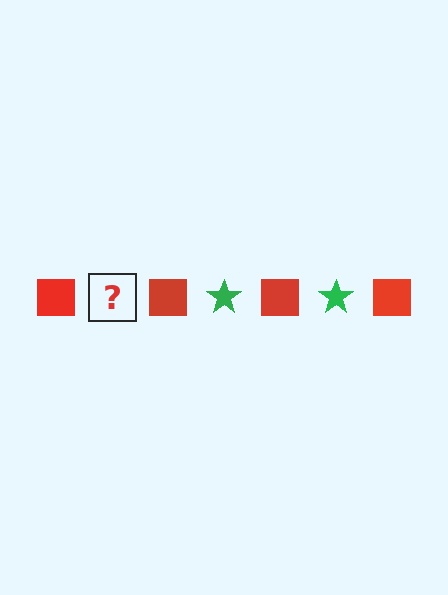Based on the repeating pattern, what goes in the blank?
The blank should be a green star.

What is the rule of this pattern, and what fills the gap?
The rule is that the pattern alternates between red square and green star. The gap should be filled with a green star.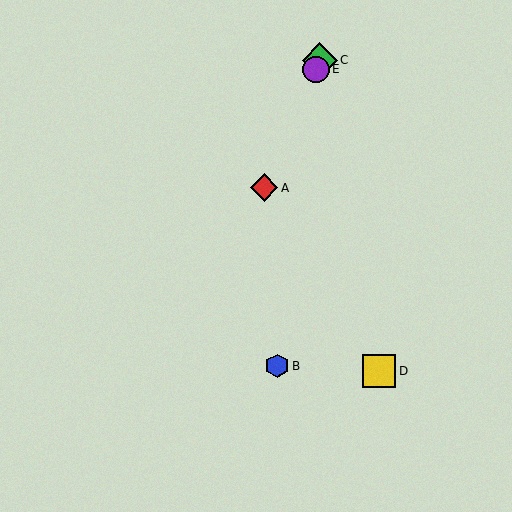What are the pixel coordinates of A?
Object A is at (264, 188).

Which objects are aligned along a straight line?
Objects A, C, E are aligned along a straight line.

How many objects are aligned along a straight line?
3 objects (A, C, E) are aligned along a straight line.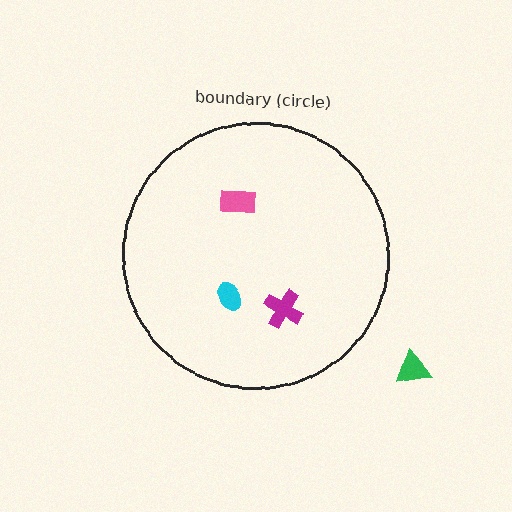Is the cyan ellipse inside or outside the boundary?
Inside.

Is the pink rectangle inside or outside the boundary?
Inside.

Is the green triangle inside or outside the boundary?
Outside.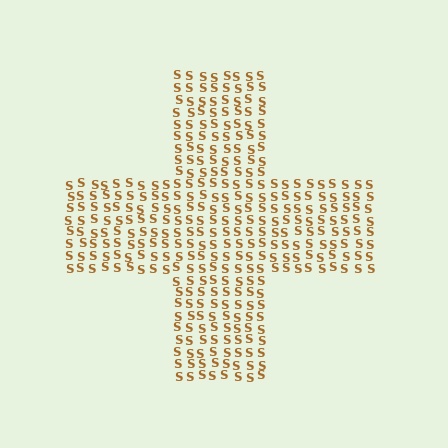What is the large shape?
The large shape is a cross.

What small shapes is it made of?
It is made of small letter S's.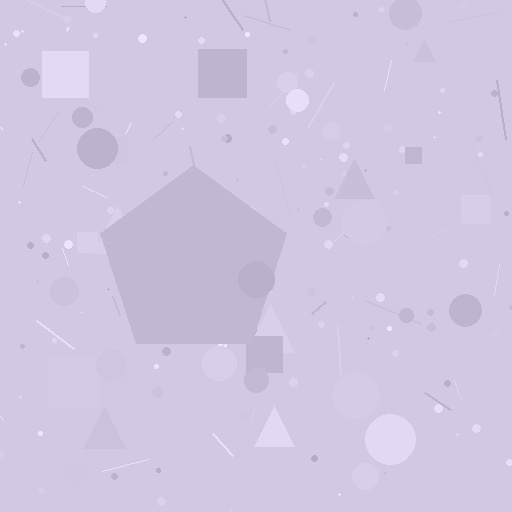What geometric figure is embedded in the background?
A pentagon is embedded in the background.